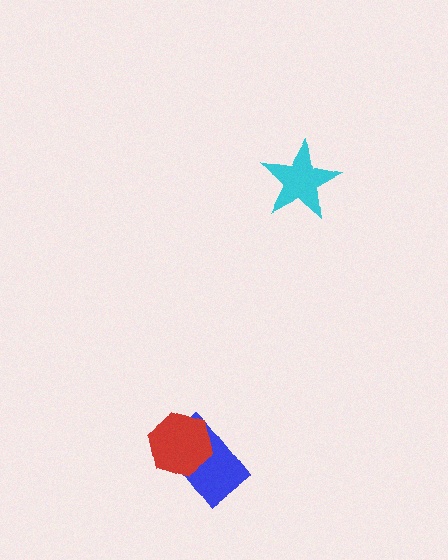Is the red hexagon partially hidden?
No, no other shape covers it.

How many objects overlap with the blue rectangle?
1 object overlaps with the blue rectangle.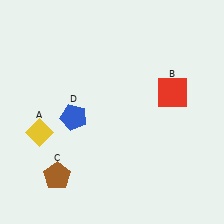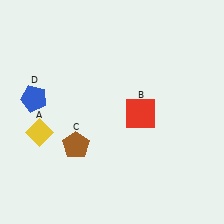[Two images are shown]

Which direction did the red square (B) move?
The red square (B) moved left.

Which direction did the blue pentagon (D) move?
The blue pentagon (D) moved left.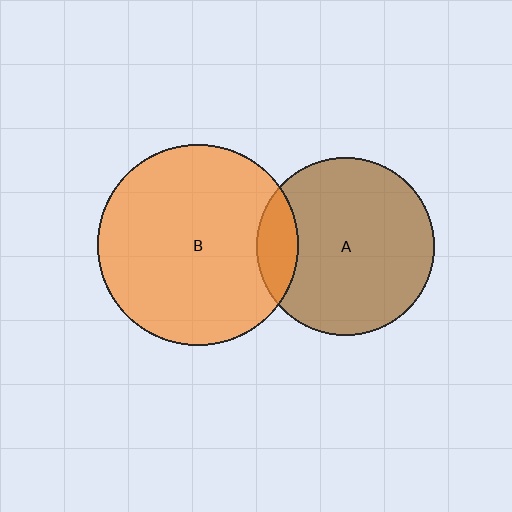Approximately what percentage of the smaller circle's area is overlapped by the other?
Approximately 15%.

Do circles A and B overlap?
Yes.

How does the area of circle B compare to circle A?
Approximately 1.3 times.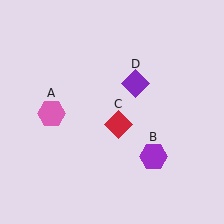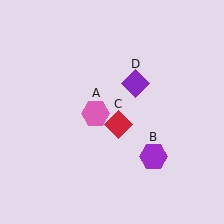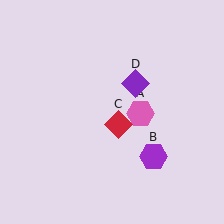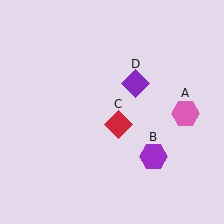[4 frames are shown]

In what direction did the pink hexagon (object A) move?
The pink hexagon (object A) moved right.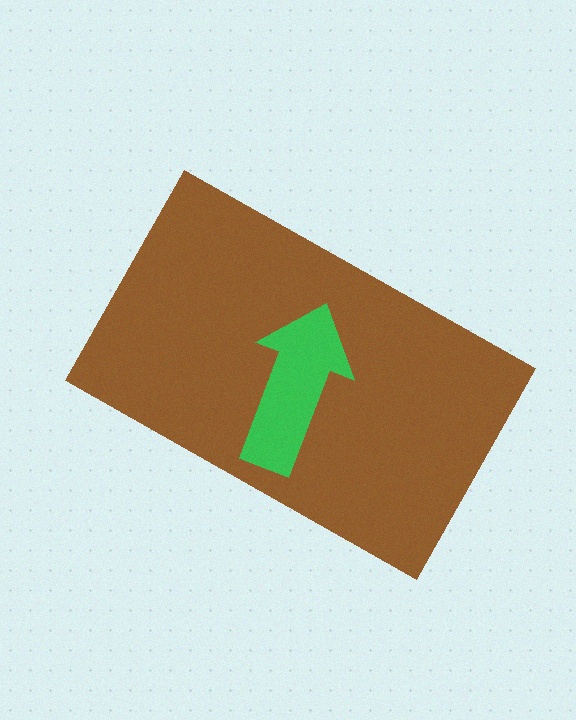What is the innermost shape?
The green arrow.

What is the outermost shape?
The brown rectangle.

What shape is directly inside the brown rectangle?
The green arrow.